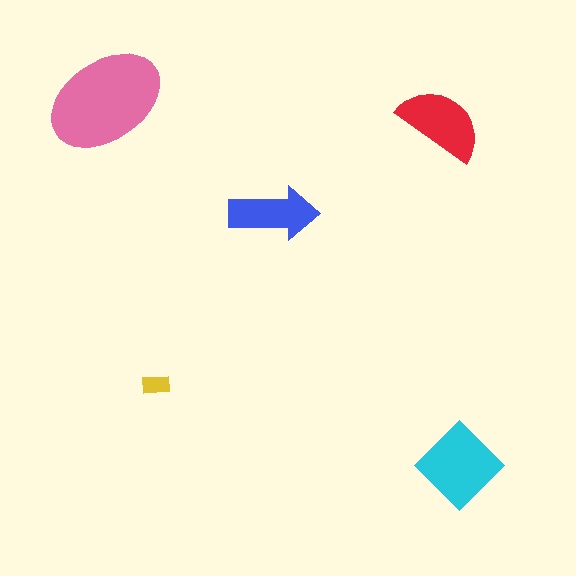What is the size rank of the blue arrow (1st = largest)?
4th.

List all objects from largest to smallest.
The pink ellipse, the cyan diamond, the red semicircle, the blue arrow, the yellow rectangle.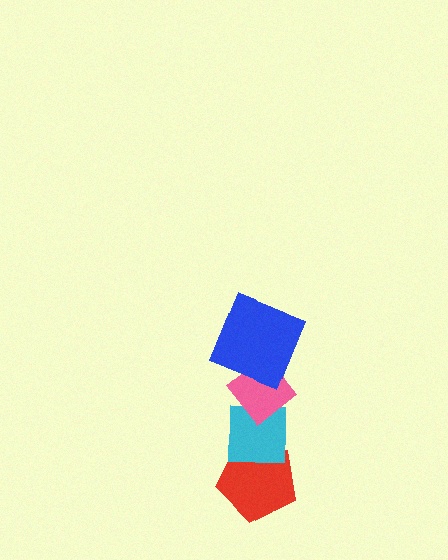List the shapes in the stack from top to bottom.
From top to bottom: the blue square, the pink diamond, the cyan square, the red pentagon.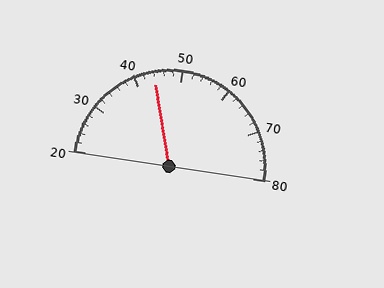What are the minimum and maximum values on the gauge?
The gauge ranges from 20 to 80.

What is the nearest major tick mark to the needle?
The nearest major tick mark is 40.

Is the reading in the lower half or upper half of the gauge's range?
The reading is in the lower half of the range (20 to 80).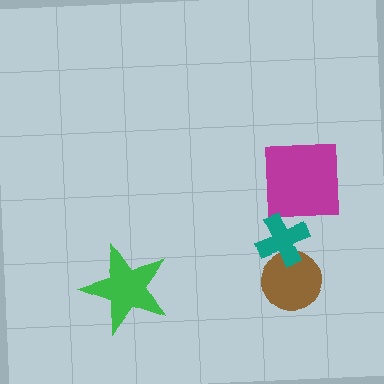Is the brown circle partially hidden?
Yes, it is partially covered by another shape.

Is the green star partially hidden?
No, no other shape covers it.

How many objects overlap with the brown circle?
1 object overlaps with the brown circle.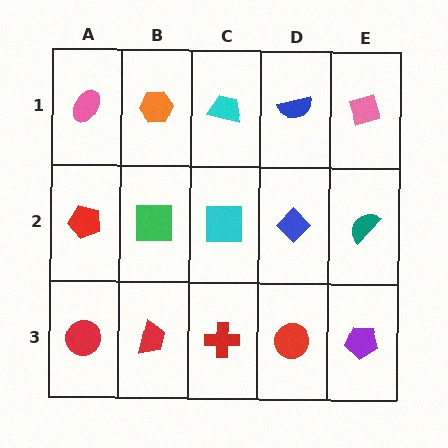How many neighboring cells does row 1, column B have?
3.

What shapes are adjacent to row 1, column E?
A teal semicircle (row 2, column E), a blue semicircle (row 1, column D).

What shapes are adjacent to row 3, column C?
A cyan square (row 2, column C), a red trapezoid (row 3, column B), a red circle (row 3, column D).